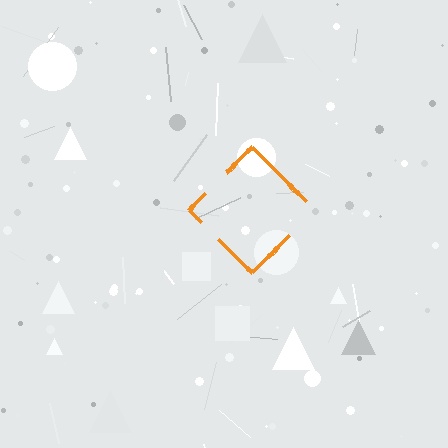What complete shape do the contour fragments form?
The contour fragments form a diamond.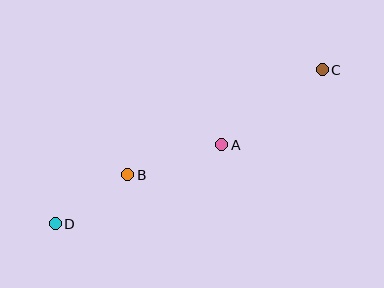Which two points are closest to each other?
Points B and D are closest to each other.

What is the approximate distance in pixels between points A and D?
The distance between A and D is approximately 184 pixels.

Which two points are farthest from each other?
Points C and D are farthest from each other.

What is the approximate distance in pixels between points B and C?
The distance between B and C is approximately 221 pixels.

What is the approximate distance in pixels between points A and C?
The distance between A and C is approximately 125 pixels.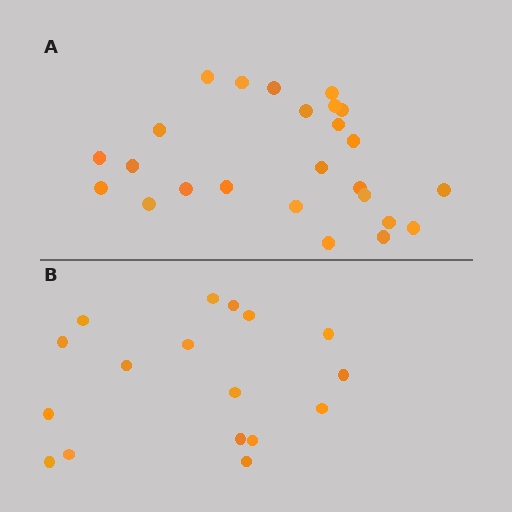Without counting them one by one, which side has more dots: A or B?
Region A (the top region) has more dots.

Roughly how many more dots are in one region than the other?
Region A has roughly 8 or so more dots than region B.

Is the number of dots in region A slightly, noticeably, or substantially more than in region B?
Region A has substantially more. The ratio is roughly 1.5 to 1.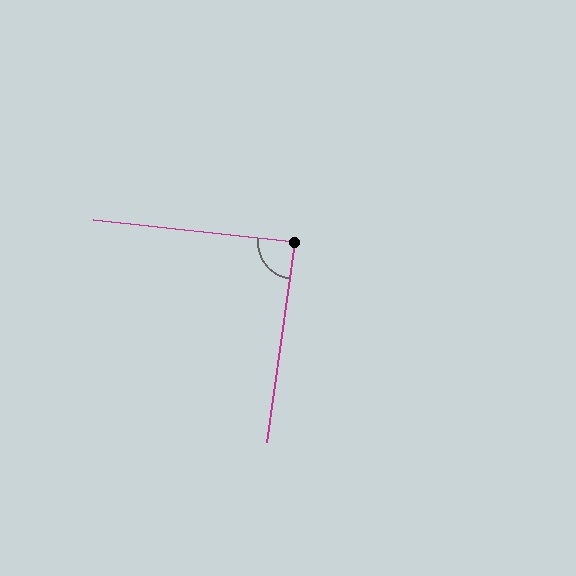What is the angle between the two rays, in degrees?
Approximately 88 degrees.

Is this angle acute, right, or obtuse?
It is approximately a right angle.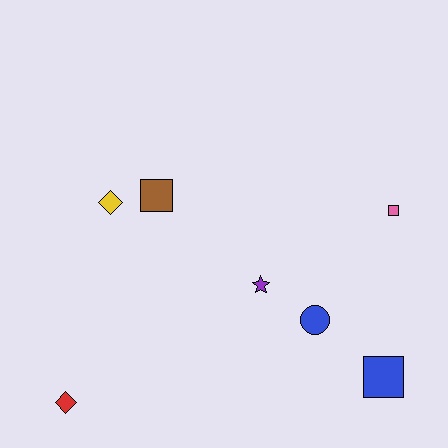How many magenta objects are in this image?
There are no magenta objects.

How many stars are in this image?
There is 1 star.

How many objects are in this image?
There are 7 objects.